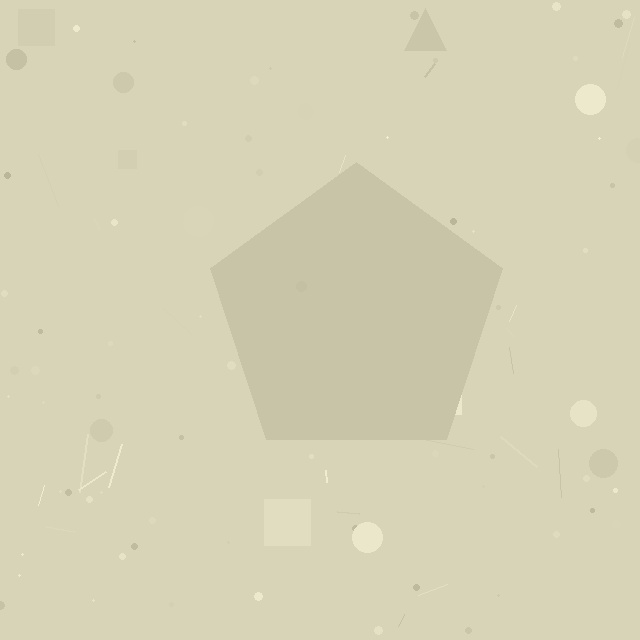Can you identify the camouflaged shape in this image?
The camouflaged shape is a pentagon.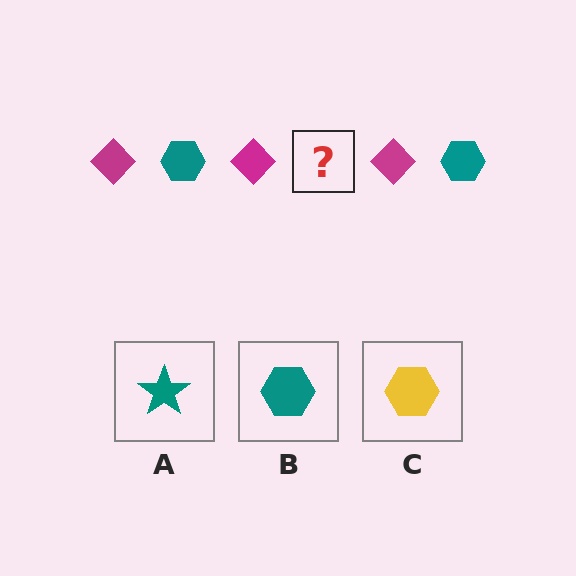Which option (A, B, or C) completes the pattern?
B.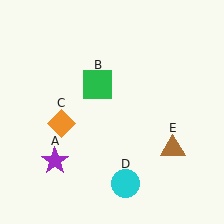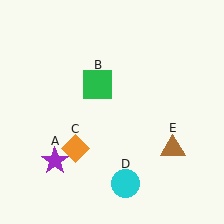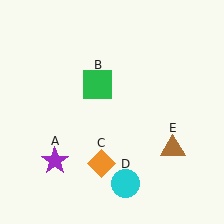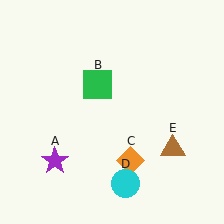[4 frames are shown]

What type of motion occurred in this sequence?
The orange diamond (object C) rotated counterclockwise around the center of the scene.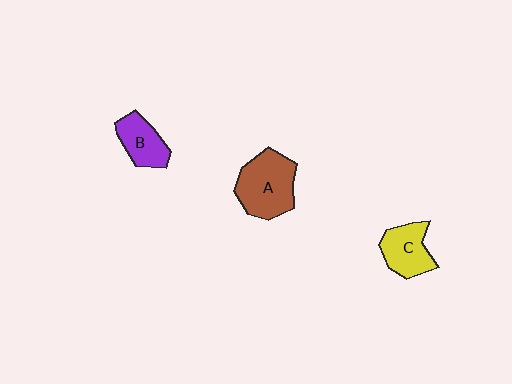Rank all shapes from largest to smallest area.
From largest to smallest: A (brown), C (yellow), B (purple).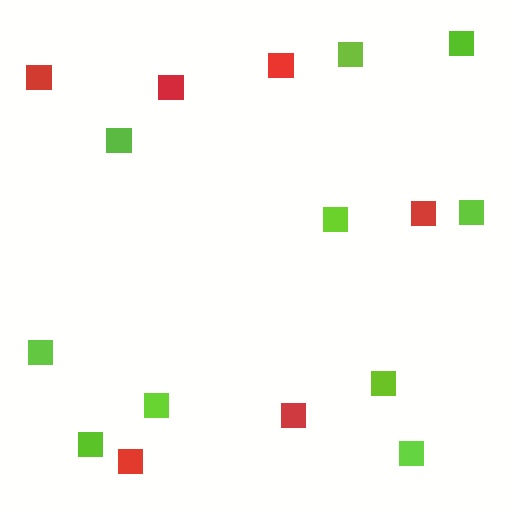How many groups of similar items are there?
There are 2 groups: one group of red squares (6) and one group of lime squares (10).